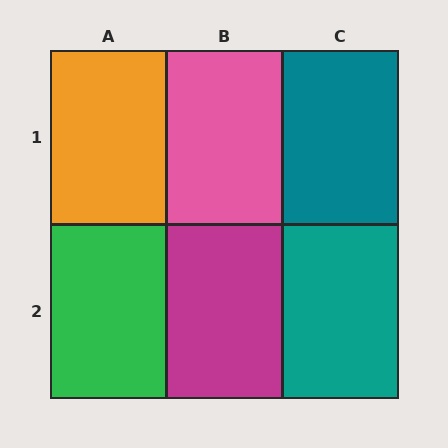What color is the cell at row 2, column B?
Magenta.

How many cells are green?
1 cell is green.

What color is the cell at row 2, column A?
Green.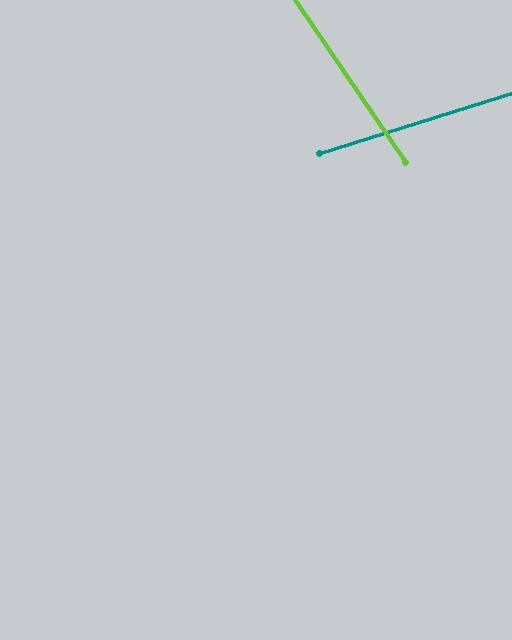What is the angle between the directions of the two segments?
Approximately 73 degrees.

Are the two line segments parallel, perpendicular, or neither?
Neither parallel nor perpendicular — they differ by about 73°.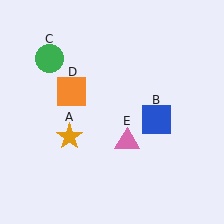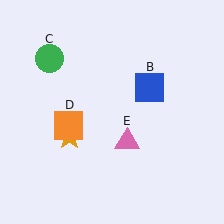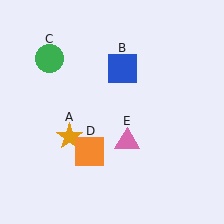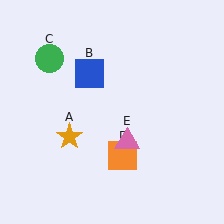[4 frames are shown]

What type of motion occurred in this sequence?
The blue square (object B), orange square (object D) rotated counterclockwise around the center of the scene.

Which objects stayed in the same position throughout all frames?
Orange star (object A) and green circle (object C) and pink triangle (object E) remained stationary.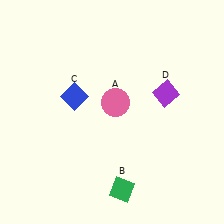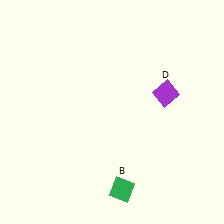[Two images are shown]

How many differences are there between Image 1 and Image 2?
There are 2 differences between the two images.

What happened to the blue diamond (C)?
The blue diamond (C) was removed in Image 2. It was in the top-left area of Image 1.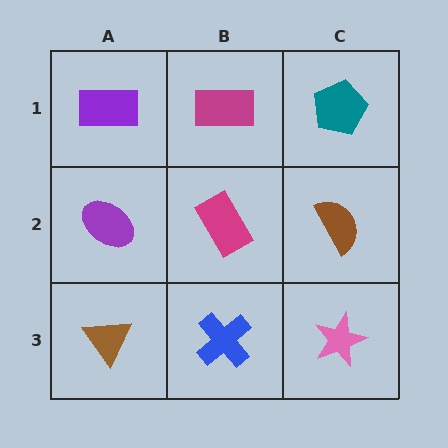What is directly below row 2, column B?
A blue cross.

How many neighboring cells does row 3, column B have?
3.